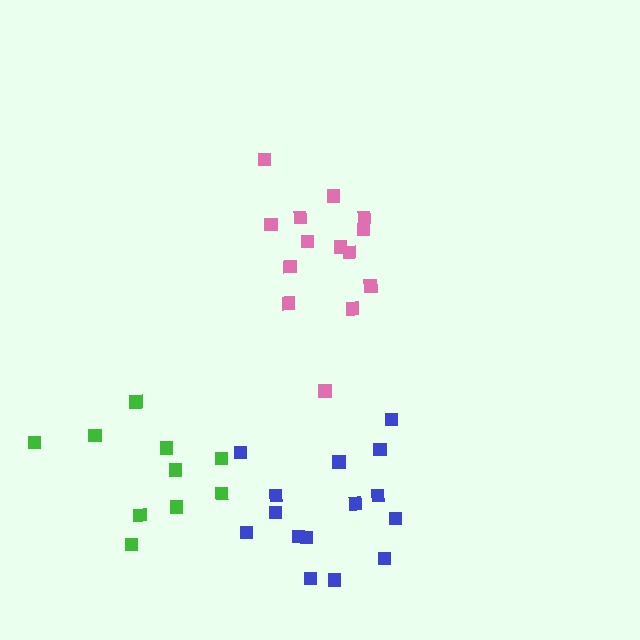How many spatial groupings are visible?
There are 3 spatial groupings.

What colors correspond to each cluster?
The clusters are colored: green, pink, blue.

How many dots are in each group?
Group 1: 10 dots, Group 2: 14 dots, Group 3: 15 dots (39 total).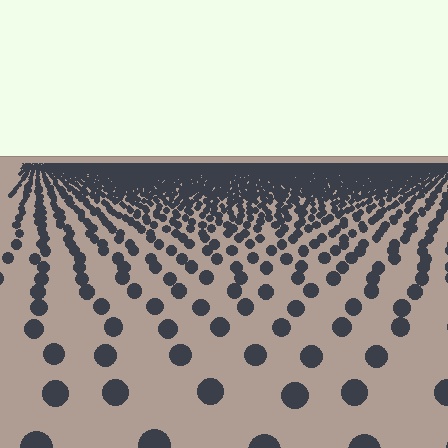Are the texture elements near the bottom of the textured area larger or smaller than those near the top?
Larger. Near the bottom, elements are closer to the viewer and appear at a bigger on-screen size.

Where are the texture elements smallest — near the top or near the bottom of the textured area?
Near the top.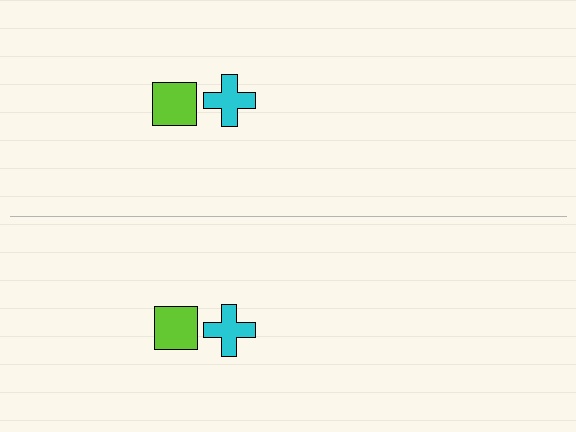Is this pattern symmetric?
Yes, this pattern has bilateral (reflection) symmetry.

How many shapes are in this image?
There are 4 shapes in this image.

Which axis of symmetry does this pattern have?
The pattern has a horizontal axis of symmetry running through the center of the image.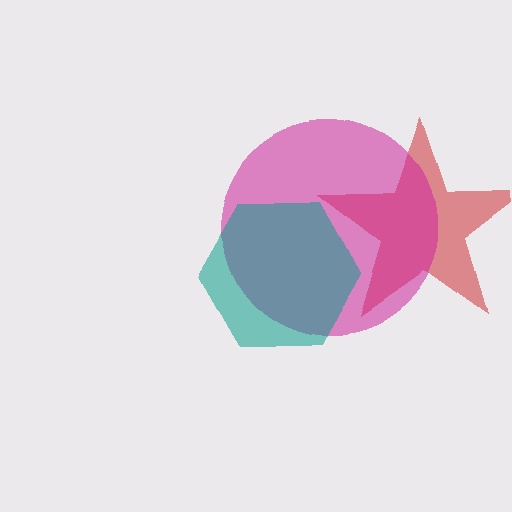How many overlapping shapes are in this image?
There are 3 overlapping shapes in the image.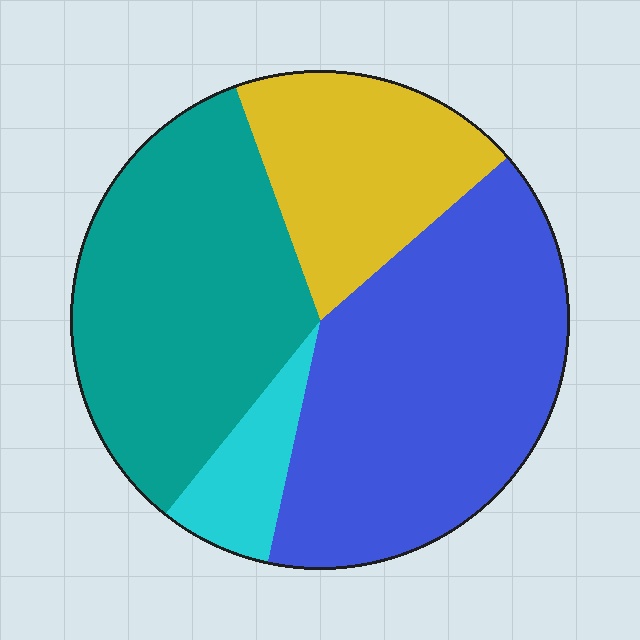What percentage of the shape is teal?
Teal covers 34% of the shape.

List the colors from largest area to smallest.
From largest to smallest: blue, teal, yellow, cyan.